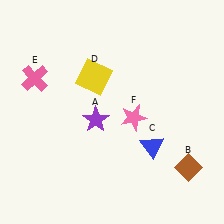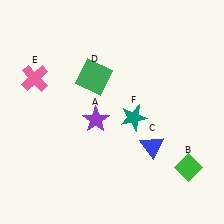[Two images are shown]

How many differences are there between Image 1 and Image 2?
There are 3 differences between the two images.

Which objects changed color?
B changed from brown to green. D changed from yellow to green. F changed from pink to teal.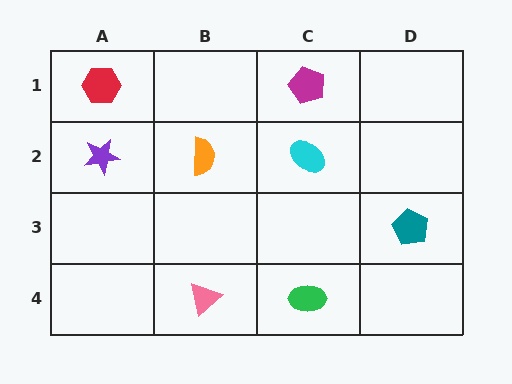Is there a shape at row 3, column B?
No, that cell is empty.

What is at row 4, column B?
A pink triangle.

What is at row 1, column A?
A red hexagon.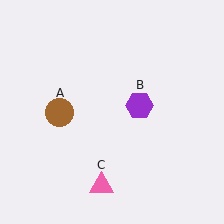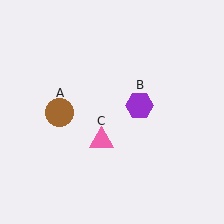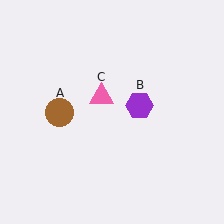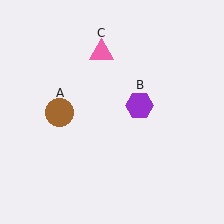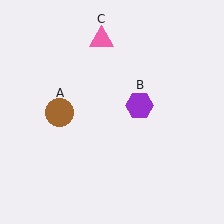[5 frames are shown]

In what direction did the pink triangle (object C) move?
The pink triangle (object C) moved up.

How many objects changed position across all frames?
1 object changed position: pink triangle (object C).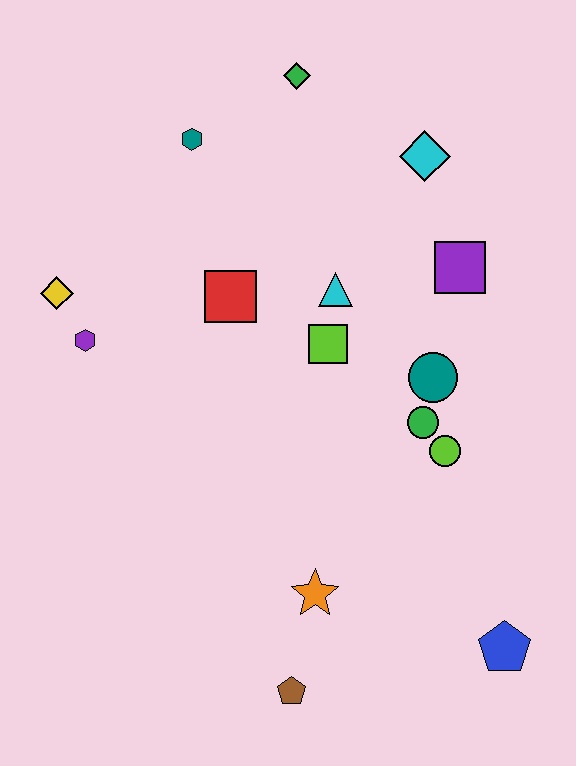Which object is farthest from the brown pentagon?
The green diamond is farthest from the brown pentagon.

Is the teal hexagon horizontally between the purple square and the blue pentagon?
No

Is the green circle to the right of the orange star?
Yes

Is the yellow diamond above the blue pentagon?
Yes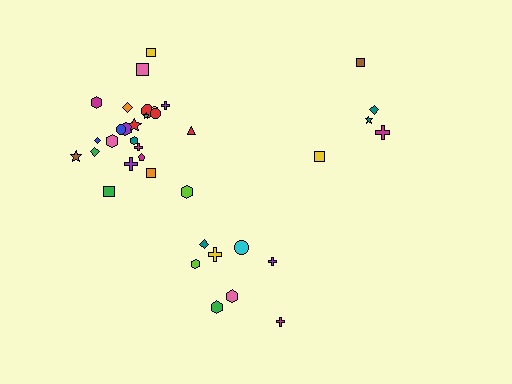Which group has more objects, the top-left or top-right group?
The top-left group.